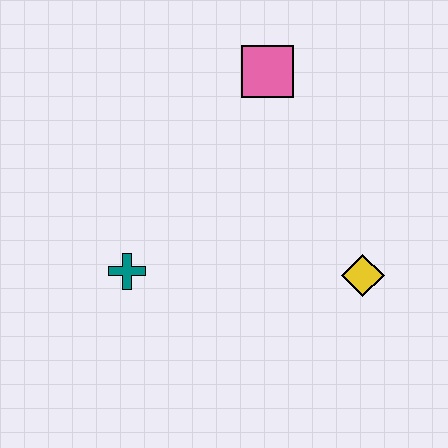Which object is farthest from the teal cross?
The pink square is farthest from the teal cross.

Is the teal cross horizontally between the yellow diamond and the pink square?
No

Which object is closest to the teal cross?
The yellow diamond is closest to the teal cross.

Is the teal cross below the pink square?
Yes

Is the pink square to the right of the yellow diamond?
No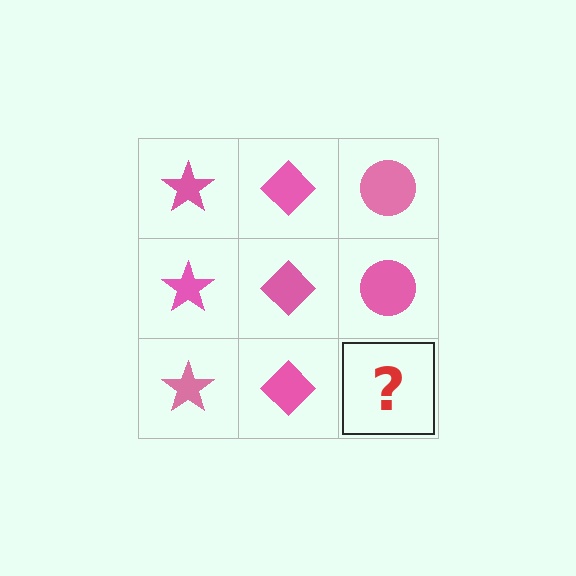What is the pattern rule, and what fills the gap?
The rule is that each column has a consistent shape. The gap should be filled with a pink circle.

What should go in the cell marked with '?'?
The missing cell should contain a pink circle.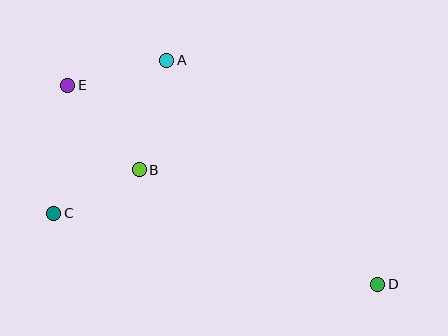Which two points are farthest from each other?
Points D and E are farthest from each other.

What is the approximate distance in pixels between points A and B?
The distance between A and B is approximately 113 pixels.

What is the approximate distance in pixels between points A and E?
The distance between A and E is approximately 102 pixels.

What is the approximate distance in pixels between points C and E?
The distance between C and E is approximately 129 pixels.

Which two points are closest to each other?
Points B and C are closest to each other.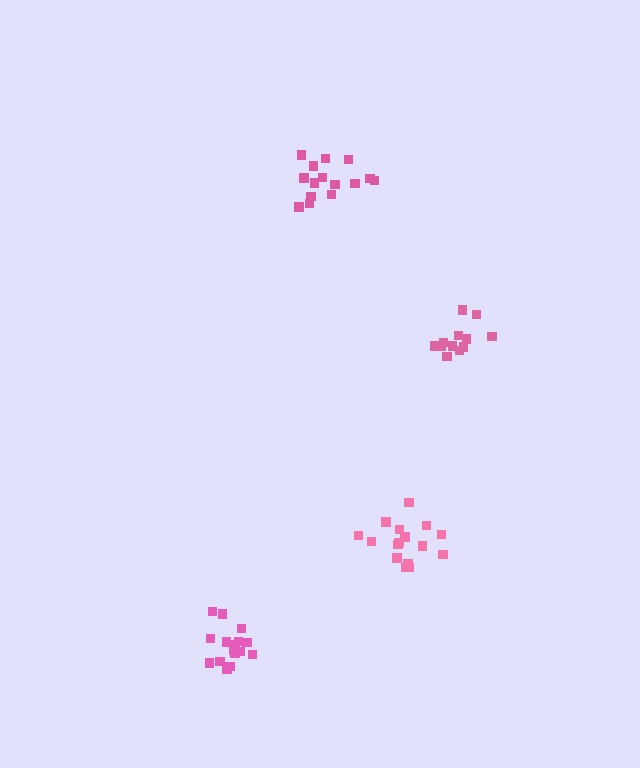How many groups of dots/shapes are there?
There are 4 groups.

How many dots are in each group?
Group 1: 15 dots, Group 2: 16 dots, Group 3: 17 dots, Group 4: 13 dots (61 total).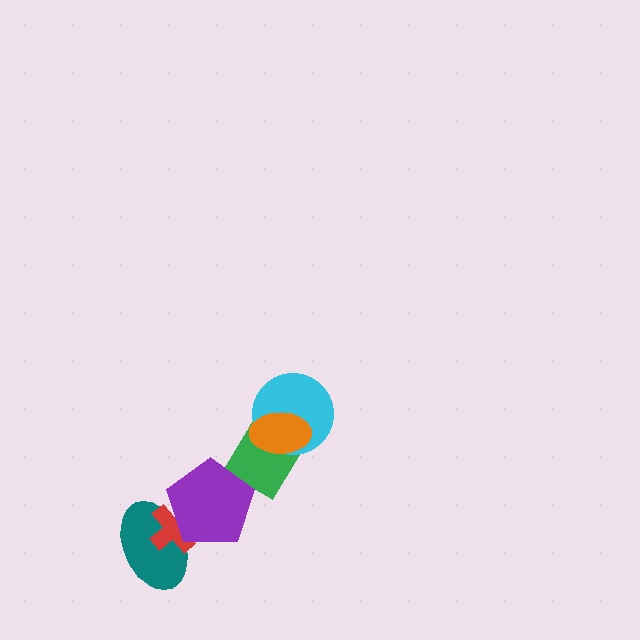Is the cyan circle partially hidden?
Yes, it is partially covered by another shape.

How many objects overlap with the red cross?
2 objects overlap with the red cross.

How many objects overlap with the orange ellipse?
2 objects overlap with the orange ellipse.